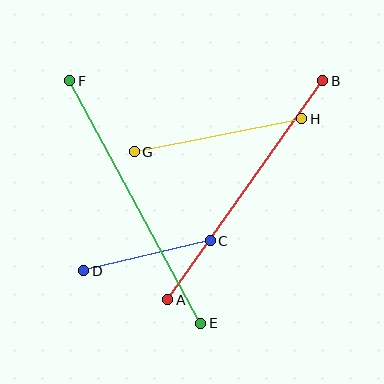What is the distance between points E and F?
The distance is approximately 275 pixels.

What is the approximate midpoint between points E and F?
The midpoint is at approximately (135, 202) pixels.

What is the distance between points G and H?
The distance is approximately 170 pixels.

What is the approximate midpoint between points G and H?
The midpoint is at approximately (218, 135) pixels.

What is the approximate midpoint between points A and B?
The midpoint is at approximately (245, 190) pixels.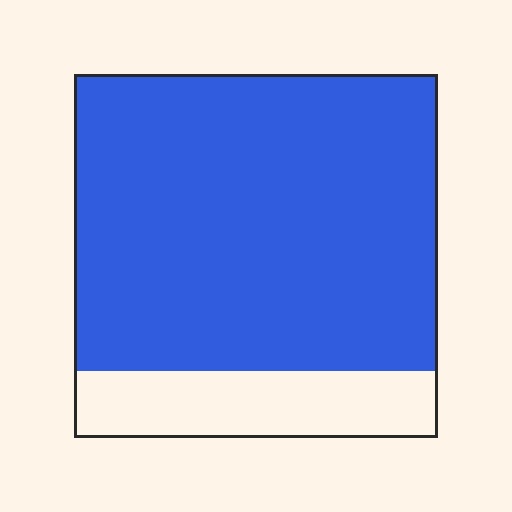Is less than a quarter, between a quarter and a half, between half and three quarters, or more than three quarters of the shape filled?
More than three quarters.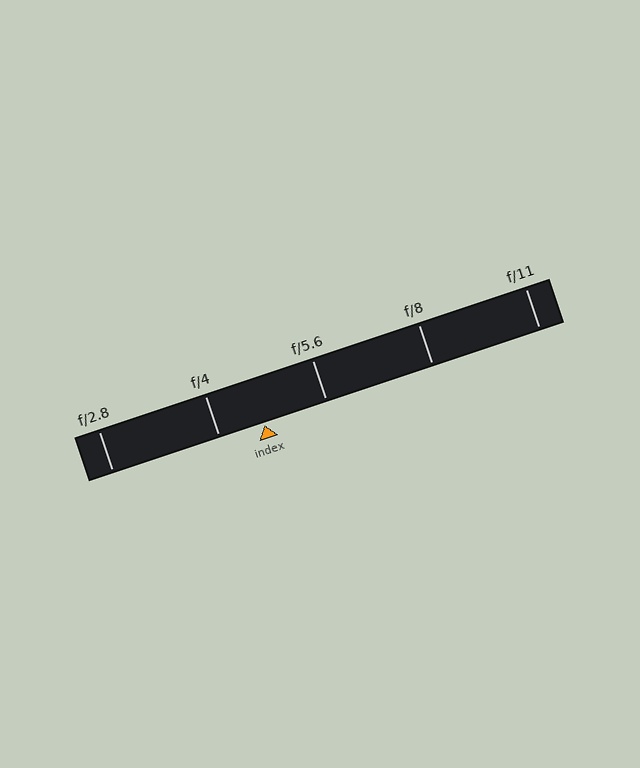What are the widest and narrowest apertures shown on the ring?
The widest aperture shown is f/2.8 and the narrowest is f/11.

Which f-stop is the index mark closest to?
The index mark is closest to f/4.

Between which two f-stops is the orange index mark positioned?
The index mark is between f/4 and f/5.6.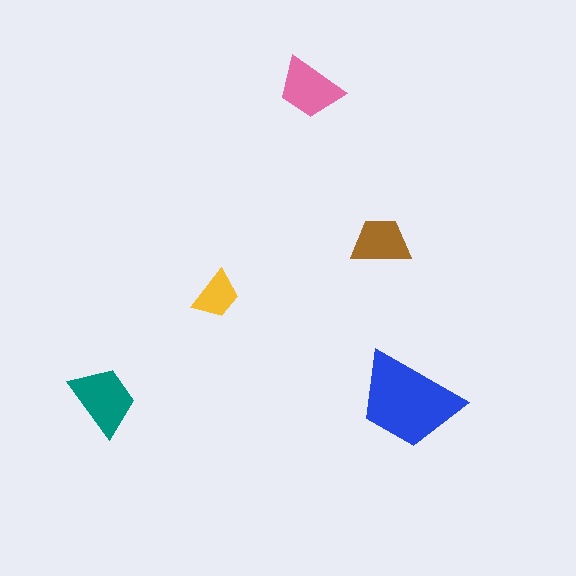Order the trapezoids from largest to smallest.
the blue one, the teal one, the pink one, the brown one, the yellow one.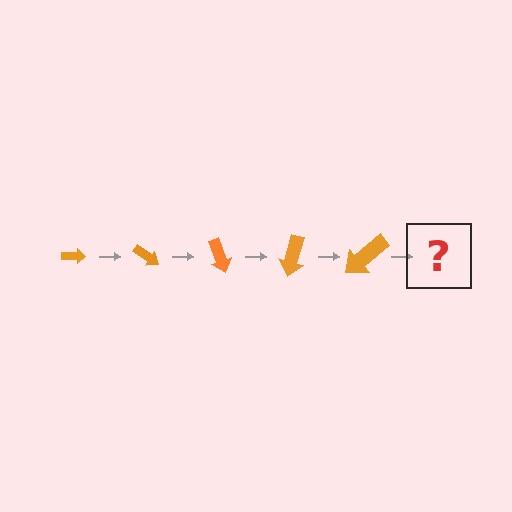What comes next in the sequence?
The next element should be an arrow, larger than the previous one and rotated 175 degrees from the start.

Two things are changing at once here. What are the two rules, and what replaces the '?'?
The two rules are that the arrow grows larger each step and it rotates 35 degrees each step. The '?' should be an arrow, larger than the previous one and rotated 175 degrees from the start.